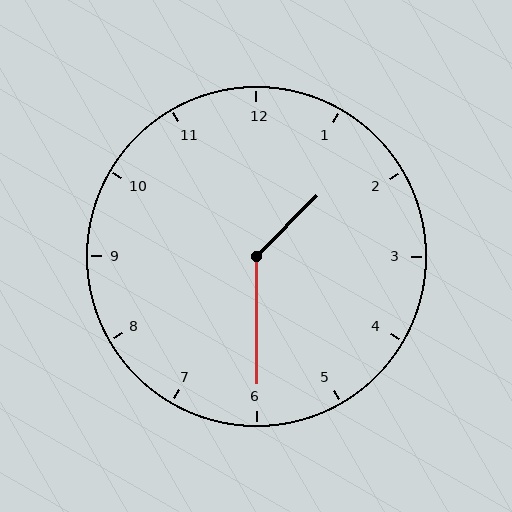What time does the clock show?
1:30.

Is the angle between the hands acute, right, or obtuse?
It is obtuse.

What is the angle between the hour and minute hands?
Approximately 135 degrees.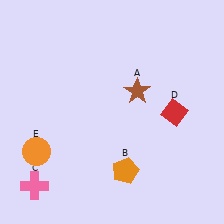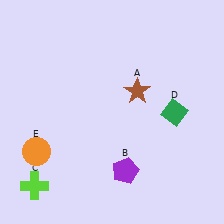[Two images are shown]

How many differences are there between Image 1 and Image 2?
There are 3 differences between the two images.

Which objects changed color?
B changed from orange to purple. C changed from pink to lime. D changed from red to green.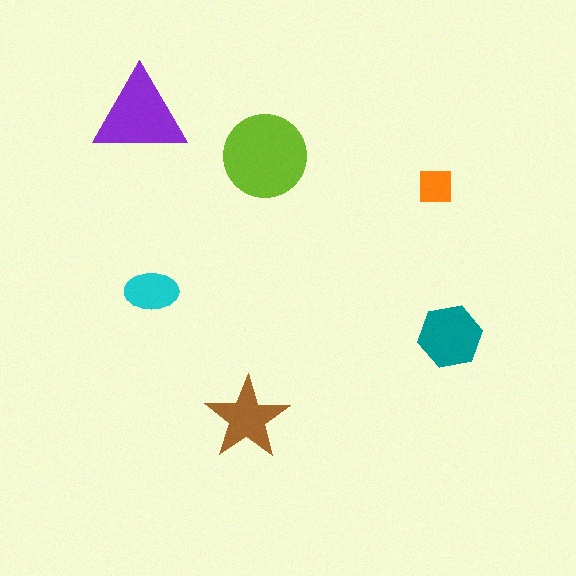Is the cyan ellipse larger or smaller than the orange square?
Larger.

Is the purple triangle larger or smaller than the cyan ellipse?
Larger.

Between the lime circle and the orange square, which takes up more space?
The lime circle.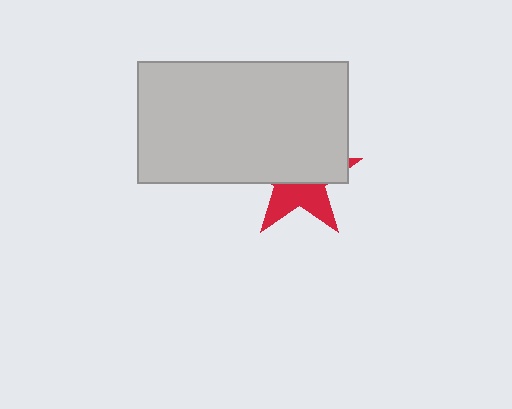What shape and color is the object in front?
The object in front is a light gray rectangle.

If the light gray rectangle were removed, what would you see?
You would see the complete red star.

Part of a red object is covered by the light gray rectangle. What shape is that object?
It is a star.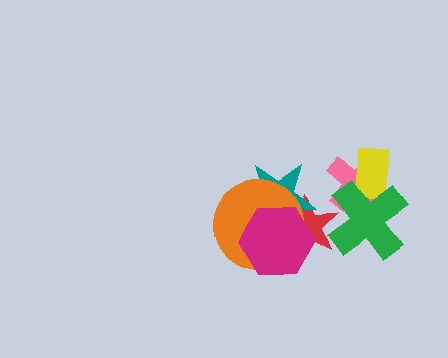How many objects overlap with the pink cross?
2 objects overlap with the pink cross.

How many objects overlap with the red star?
4 objects overlap with the red star.